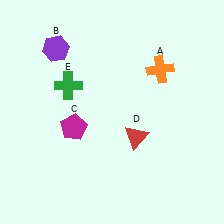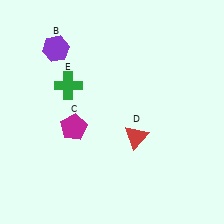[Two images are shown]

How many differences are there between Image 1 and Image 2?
There is 1 difference between the two images.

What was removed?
The orange cross (A) was removed in Image 2.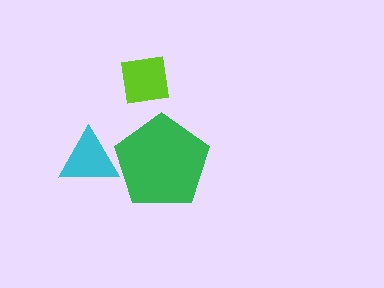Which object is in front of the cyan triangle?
The green pentagon is in front of the cyan triangle.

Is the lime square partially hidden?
No, no other shape covers it.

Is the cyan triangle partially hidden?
Yes, it is partially covered by another shape.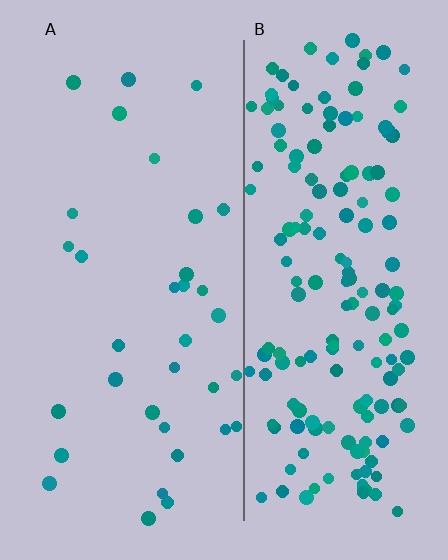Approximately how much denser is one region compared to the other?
Approximately 4.9× — region B over region A.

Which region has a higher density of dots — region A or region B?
B (the right).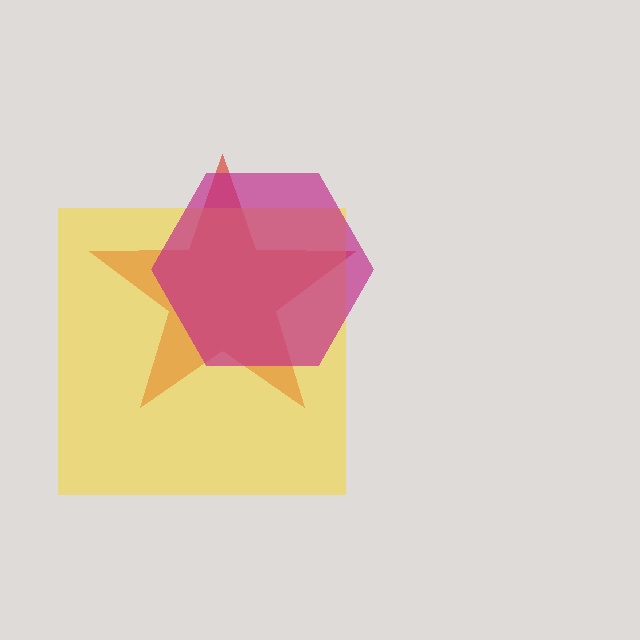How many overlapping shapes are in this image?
There are 3 overlapping shapes in the image.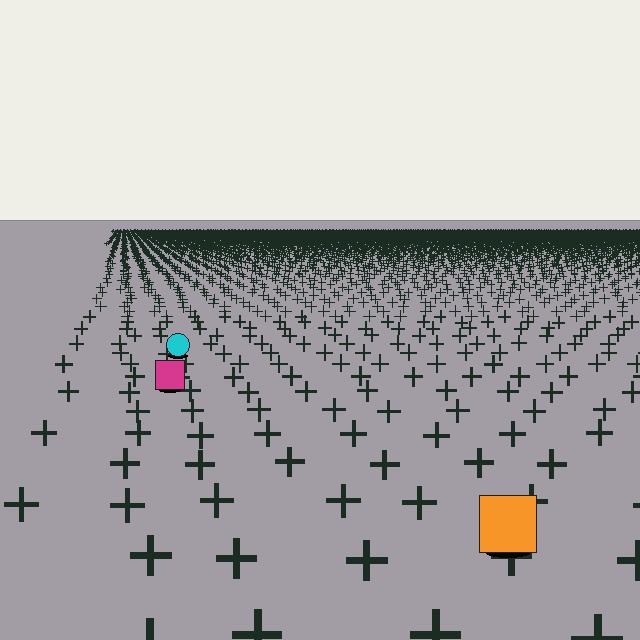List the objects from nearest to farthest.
From nearest to farthest: the orange square, the magenta square, the cyan circle.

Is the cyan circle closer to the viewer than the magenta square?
No. The magenta square is closer — you can tell from the texture gradient: the ground texture is coarser near it.